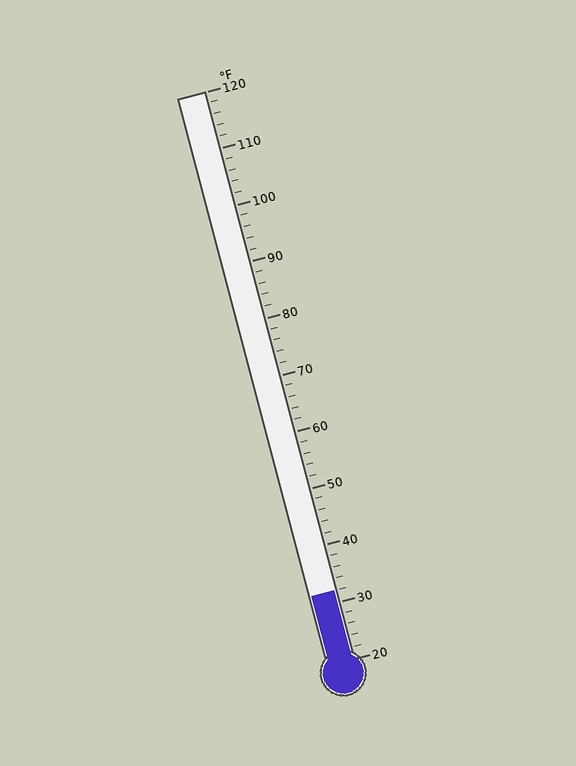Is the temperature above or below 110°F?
The temperature is below 110°F.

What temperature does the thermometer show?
The thermometer shows approximately 32°F.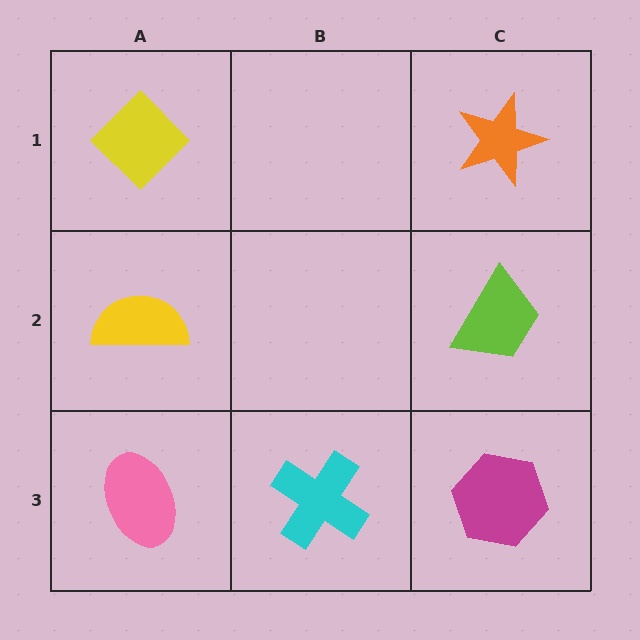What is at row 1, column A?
A yellow diamond.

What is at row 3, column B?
A cyan cross.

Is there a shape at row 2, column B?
No, that cell is empty.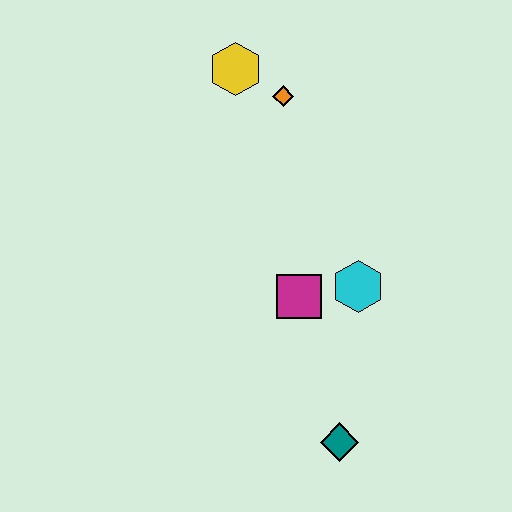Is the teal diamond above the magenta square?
No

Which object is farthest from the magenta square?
The yellow hexagon is farthest from the magenta square.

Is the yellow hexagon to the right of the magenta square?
No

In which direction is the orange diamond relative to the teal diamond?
The orange diamond is above the teal diamond.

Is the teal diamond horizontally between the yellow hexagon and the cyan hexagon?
Yes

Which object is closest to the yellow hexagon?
The orange diamond is closest to the yellow hexagon.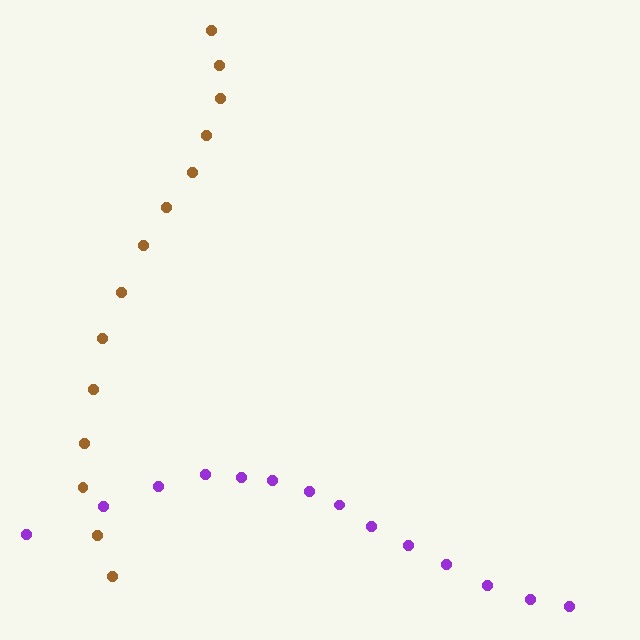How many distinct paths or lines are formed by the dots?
There are 2 distinct paths.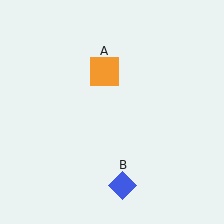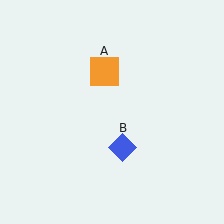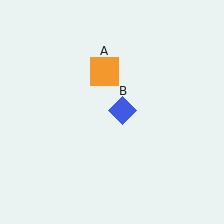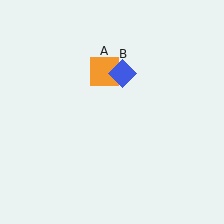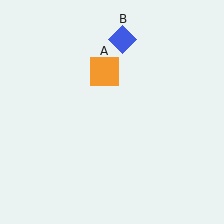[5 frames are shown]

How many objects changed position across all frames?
1 object changed position: blue diamond (object B).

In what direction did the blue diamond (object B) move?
The blue diamond (object B) moved up.